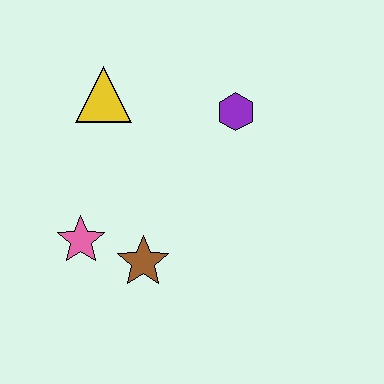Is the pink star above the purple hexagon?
No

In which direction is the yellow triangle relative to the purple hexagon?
The yellow triangle is to the left of the purple hexagon.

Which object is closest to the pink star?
The brown star is closest to the pink star.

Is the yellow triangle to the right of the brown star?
No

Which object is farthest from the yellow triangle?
The brown star is farthest from the yellow triangle.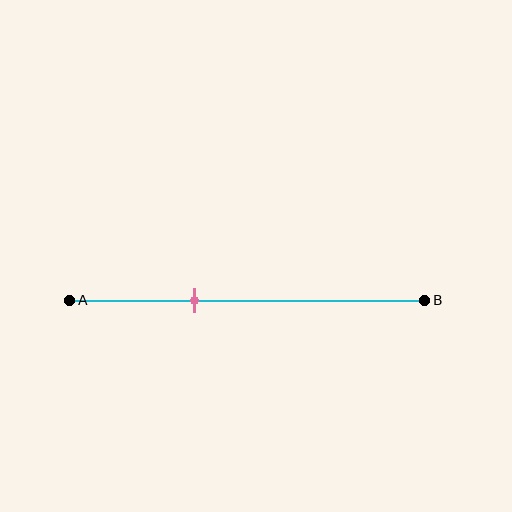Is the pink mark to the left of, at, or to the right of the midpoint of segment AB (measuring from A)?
The pink mark is to the left of the midpoint of segment AB.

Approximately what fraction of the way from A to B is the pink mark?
The pink mark is approximately 35% of the way from A to B.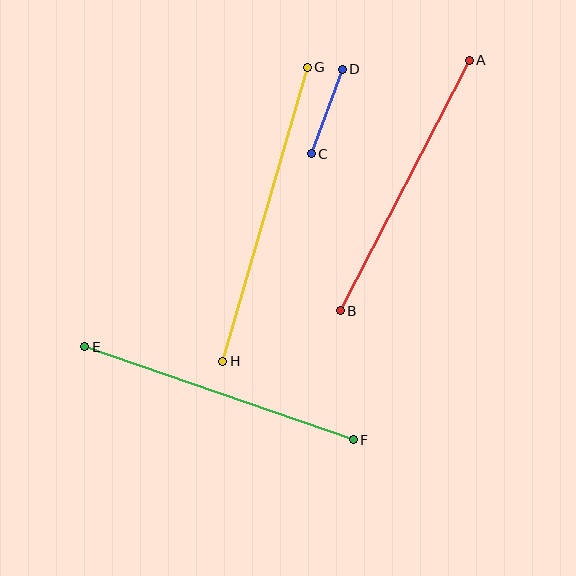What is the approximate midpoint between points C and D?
The midpoint is at approximately (327, 111) pixels.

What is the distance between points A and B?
The distance is approximately 282 pixels.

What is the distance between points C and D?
The distance is approximately 90 pixels.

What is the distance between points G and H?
The distance is approximately 306 pixels.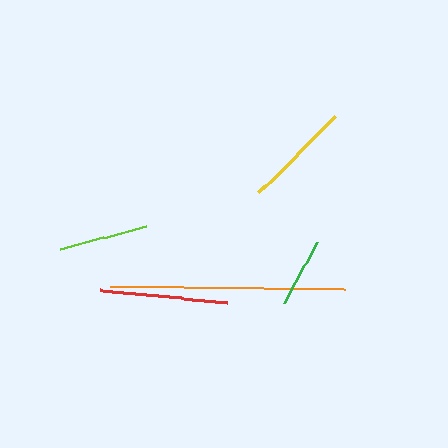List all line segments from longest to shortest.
From longest to shortest: orange, red, yellow, lime, green.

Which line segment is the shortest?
The green line is the shortest at approximately 68 pixels.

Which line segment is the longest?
The orange line is the longest at approximately 234 pixels.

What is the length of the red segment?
The red segment is approximately 128 pixels long.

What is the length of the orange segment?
The orange segment is approximately 234 pixels long.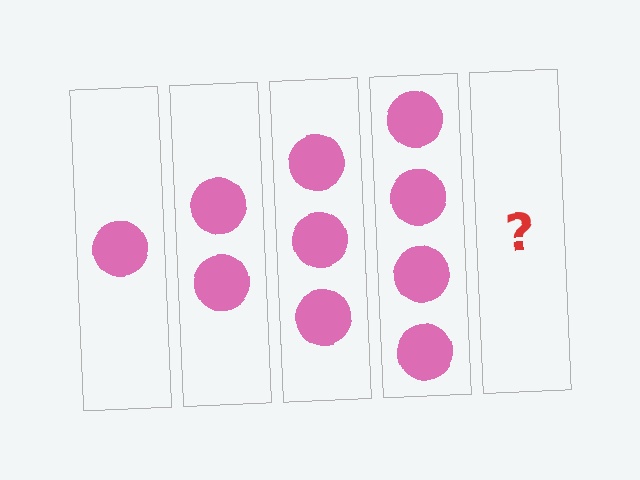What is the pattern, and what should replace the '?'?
The pattern is that each step adds one more circle. The '?' should be 5 circles.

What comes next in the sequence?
The next element should be 5 circles.